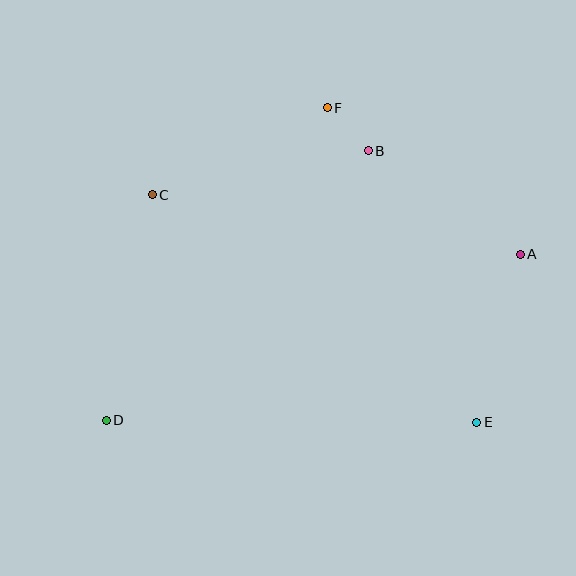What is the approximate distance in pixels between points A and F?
The distance between A and F is approximately 242 pixels.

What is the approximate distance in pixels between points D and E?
The distance between D and E is approximately 371 pixels.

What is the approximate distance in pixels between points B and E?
The distance between B and E is approximately 293 pixels.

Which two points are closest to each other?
Points B and F are closest to each other.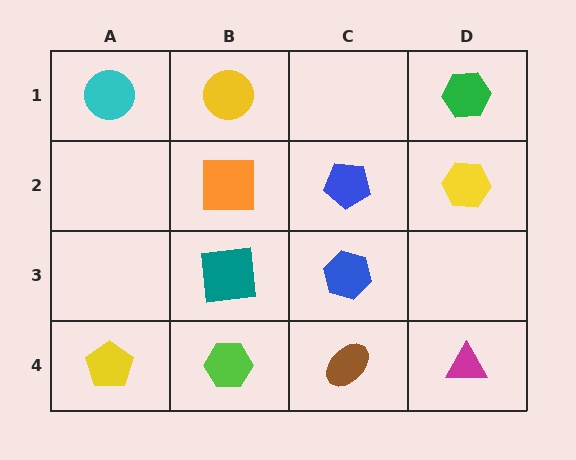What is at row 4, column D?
A magenta triangle.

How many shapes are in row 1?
3 shapes.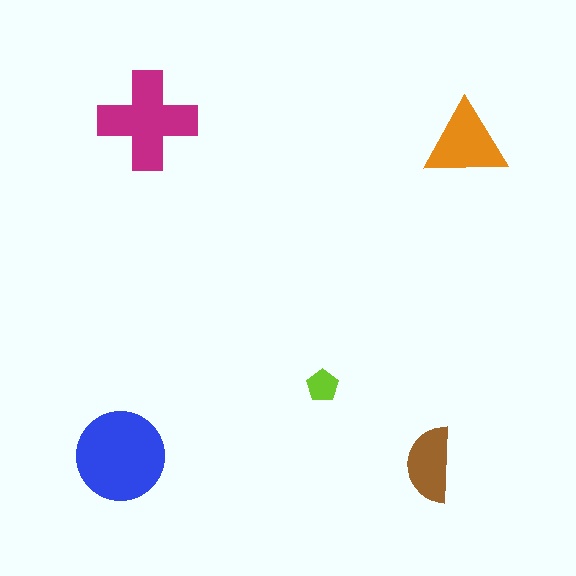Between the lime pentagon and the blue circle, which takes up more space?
The blue circle.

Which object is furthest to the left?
The blue circle is leftmost.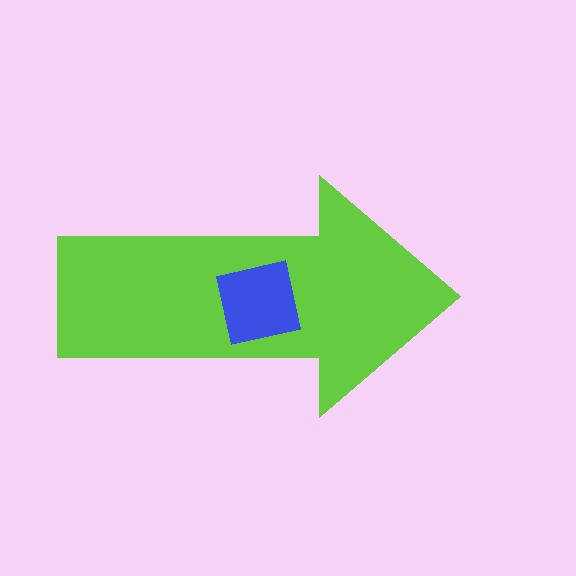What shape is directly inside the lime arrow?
The blue square.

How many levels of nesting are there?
2.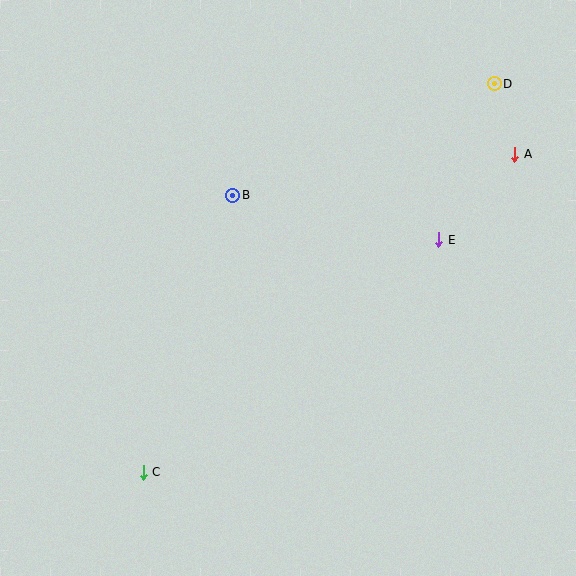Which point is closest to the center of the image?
Point B at (233, 195) is closest to the center.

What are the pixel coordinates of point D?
Point D is at (494, 84).